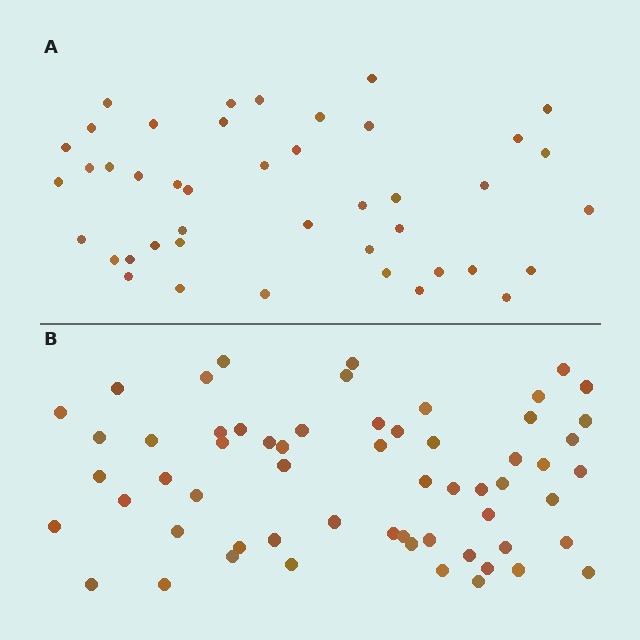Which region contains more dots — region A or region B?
Region B (the bottom region) has more dots.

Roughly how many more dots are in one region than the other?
Region B has approximately 15 more dots than region A.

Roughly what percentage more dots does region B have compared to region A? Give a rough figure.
About 40% more.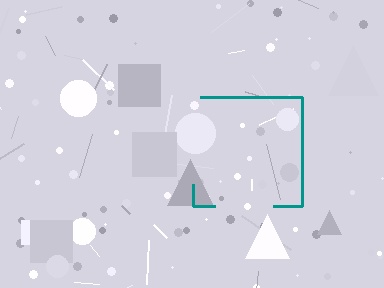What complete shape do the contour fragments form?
The contour fragments form a square.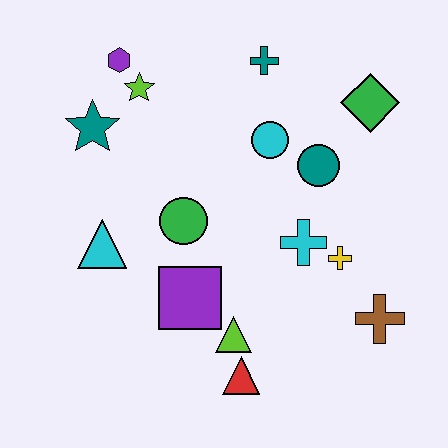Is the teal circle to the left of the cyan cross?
No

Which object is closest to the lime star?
The purple hexagon is closest to the lime star.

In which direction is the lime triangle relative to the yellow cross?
The lime triangle is to the left of the yellow cross.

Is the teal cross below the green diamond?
No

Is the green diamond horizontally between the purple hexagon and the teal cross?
No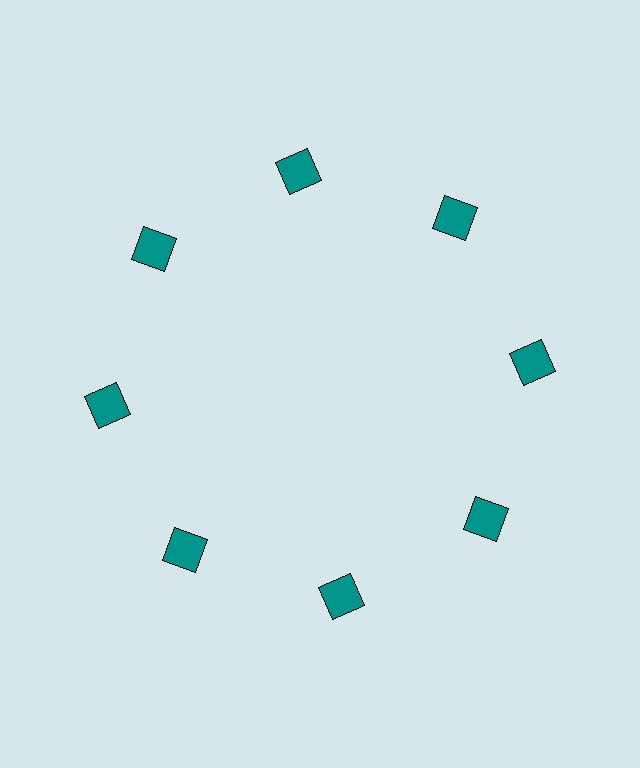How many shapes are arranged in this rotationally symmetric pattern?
There are 8 shapes, arranged in 8 groups of 1.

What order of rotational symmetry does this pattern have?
This pattern has 8-fold rotational symmetry.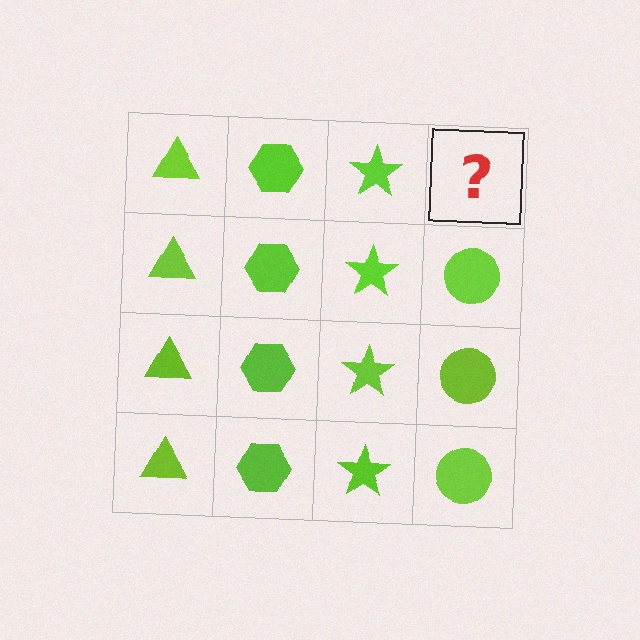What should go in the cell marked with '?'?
The missing cell should contain a lime circle.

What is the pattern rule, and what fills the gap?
The rule is that each column has a consistent shape. The gap should be filled with a lime circle.